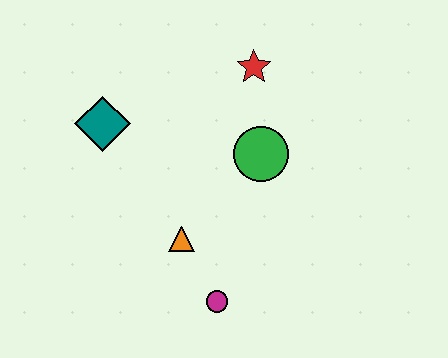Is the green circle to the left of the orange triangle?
No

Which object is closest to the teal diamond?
The orange triangle is closest to the teal diamond.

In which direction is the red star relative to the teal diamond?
The red star is to the right of the teal diamond.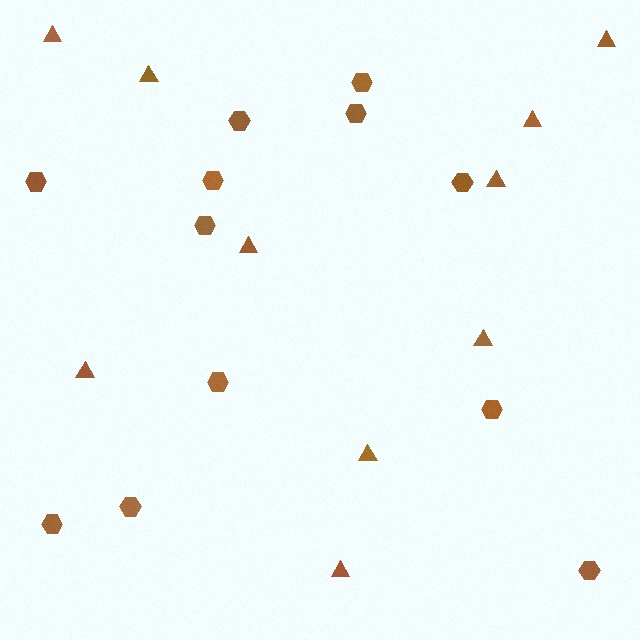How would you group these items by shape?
There are 2 groups: one group of hexagons (12) and one group of triangles (10).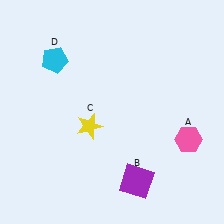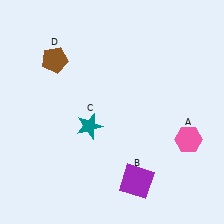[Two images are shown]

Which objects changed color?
C changed from yellow to teal. D changed from cyan to brown.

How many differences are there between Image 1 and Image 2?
There are 2 differences between the two images.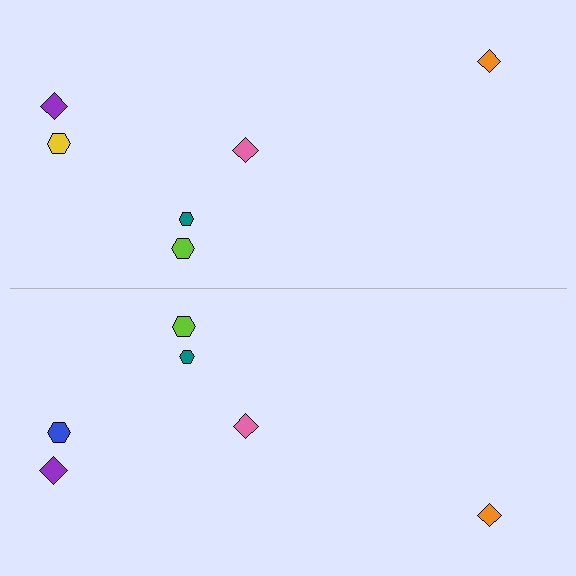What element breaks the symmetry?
The blue hexagon on the bottom side breaks the symmetry — its mirror counterpart is yellow.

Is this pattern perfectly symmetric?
No, the pattern is not perfectly symmetric. The blue hexagon on the bottom side breaks the symmetry — its mirror counterpart is yellow.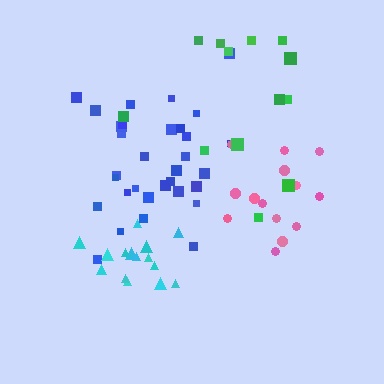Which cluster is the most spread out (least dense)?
Green.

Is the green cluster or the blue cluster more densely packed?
Blue.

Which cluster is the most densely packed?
Cyan.